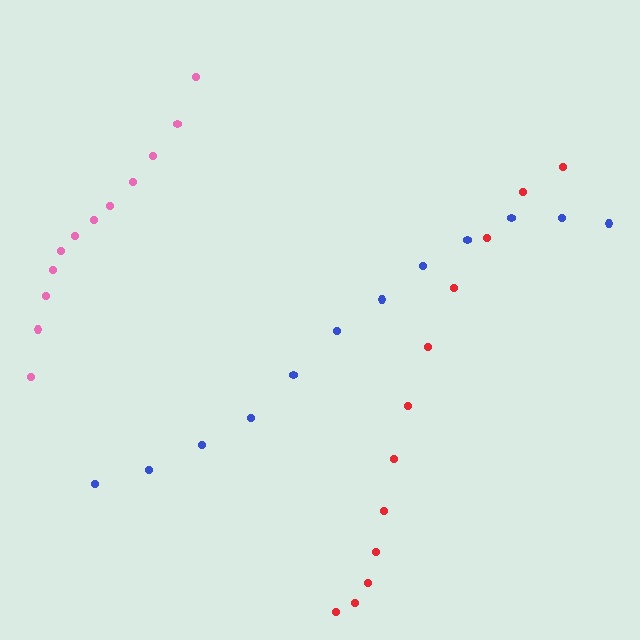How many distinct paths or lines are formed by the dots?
There are 3 distinct paths.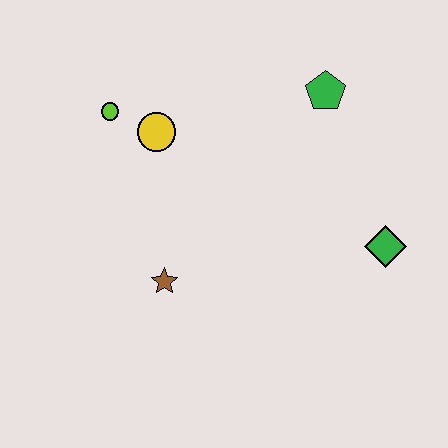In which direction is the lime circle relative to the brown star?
The lime circle is above the brown star.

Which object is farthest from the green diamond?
The lime circle is farthest from the green diamond.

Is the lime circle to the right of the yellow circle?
No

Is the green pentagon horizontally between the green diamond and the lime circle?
Yes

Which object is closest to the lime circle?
The yellow circle is closest to the lime circle.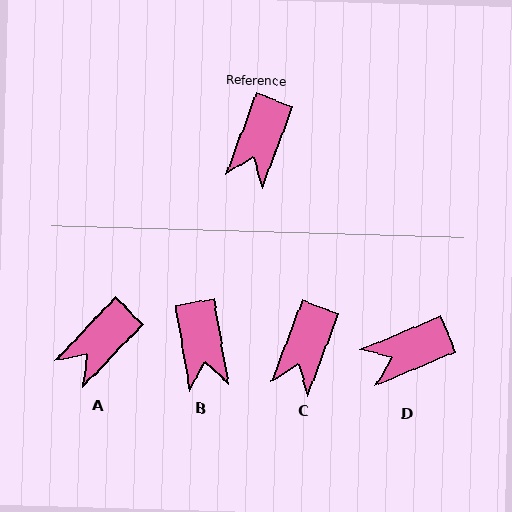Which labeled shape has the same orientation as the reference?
C.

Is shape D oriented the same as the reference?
No, it is off by about 47 degrees.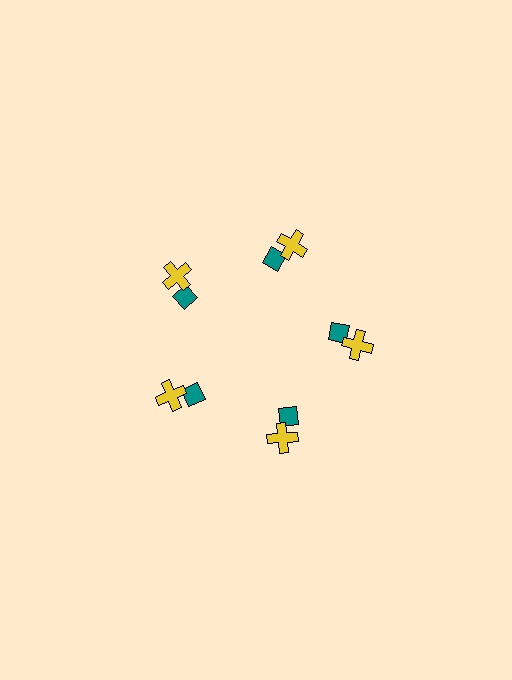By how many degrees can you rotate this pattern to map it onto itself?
The pattern maps onto itself every 72 degrees of rotation.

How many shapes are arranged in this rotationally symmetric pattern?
There are 10 shapes, arranged in 5 groups of 2.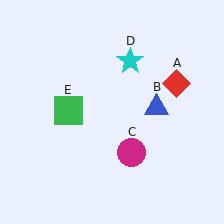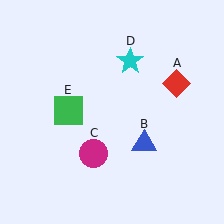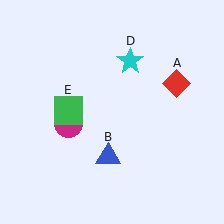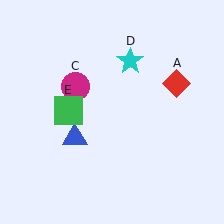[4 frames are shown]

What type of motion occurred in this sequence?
The blue triangle (object B), magenta circle (object C) rotated clockwise around the center of the scene.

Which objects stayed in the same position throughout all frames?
Red diamond (object A) and cyan star (object D) and green square (object E) remained stationary.